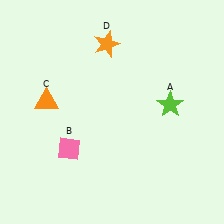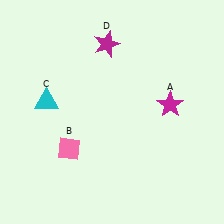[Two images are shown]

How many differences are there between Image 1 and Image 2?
There are 3 differences between the two images.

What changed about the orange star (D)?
In Image 1, D is orange. In Image 2, it changed to magenta.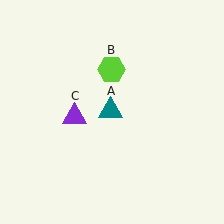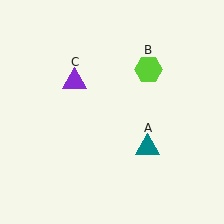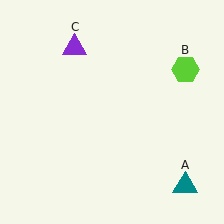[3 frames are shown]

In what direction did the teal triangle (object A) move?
The teal triangle (object A) moved down and to the right.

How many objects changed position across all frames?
3 objects changed position: teal triangle (object A), lime hexagon (object B), purple triangle (object C).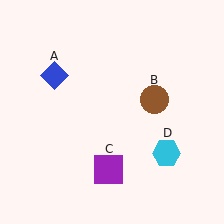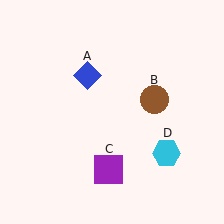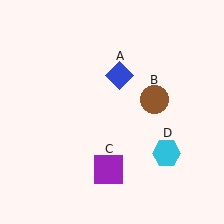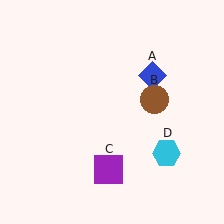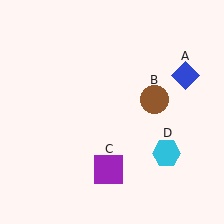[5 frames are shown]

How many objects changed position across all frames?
1 object changed position: blue diamond (object A).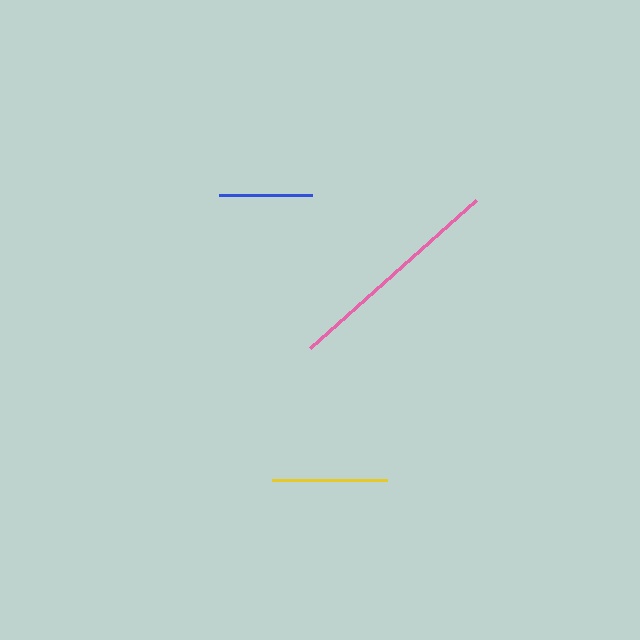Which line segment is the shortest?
The blue line is the shortest at approximately 93 pixels.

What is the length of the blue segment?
The blue segment is approximately 93 pixels long.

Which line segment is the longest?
The pink line is the longest at approximately 222 pixels.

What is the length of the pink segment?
The pink segment is approximately 222 pixels long.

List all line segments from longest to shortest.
From longest to shortest: pink, yellow, blue.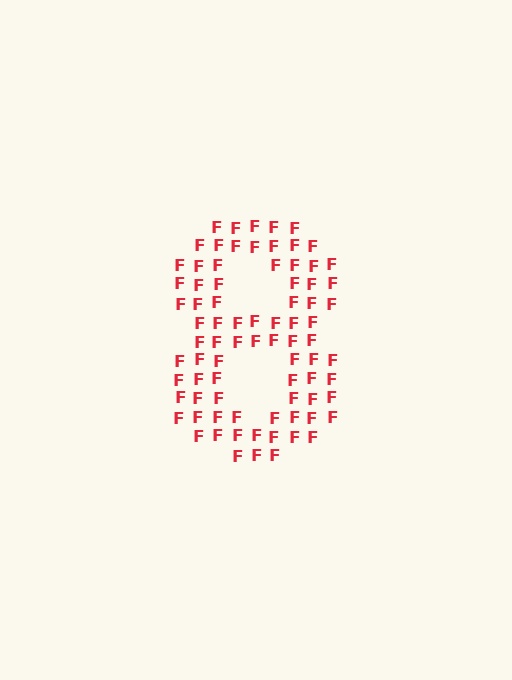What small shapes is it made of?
It is made of small letter F's.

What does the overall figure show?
The overall figure shows the digit 8.